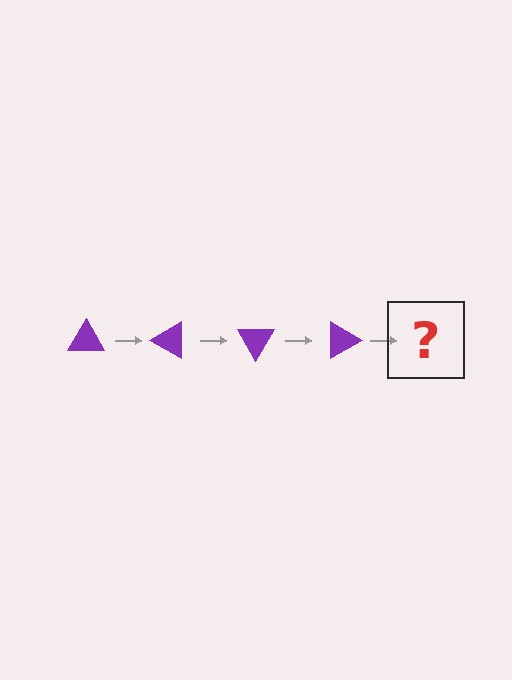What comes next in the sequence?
The next element should be a purple triangle rotated 120 degrees.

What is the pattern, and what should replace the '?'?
The pattern is that the triangle rotates 30 degrees each step. The '?' should be a purple triangle rotated 120 degrees.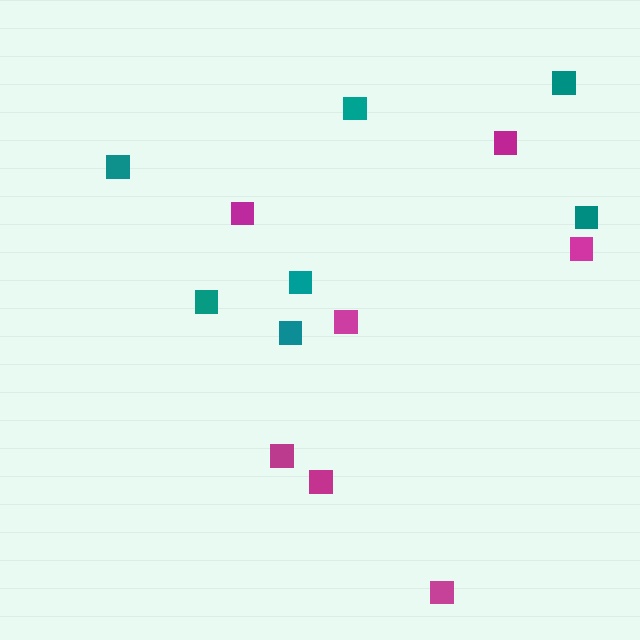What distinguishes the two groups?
There are 2 groups: one group of teal squares (7) and one group of magenta squares (7).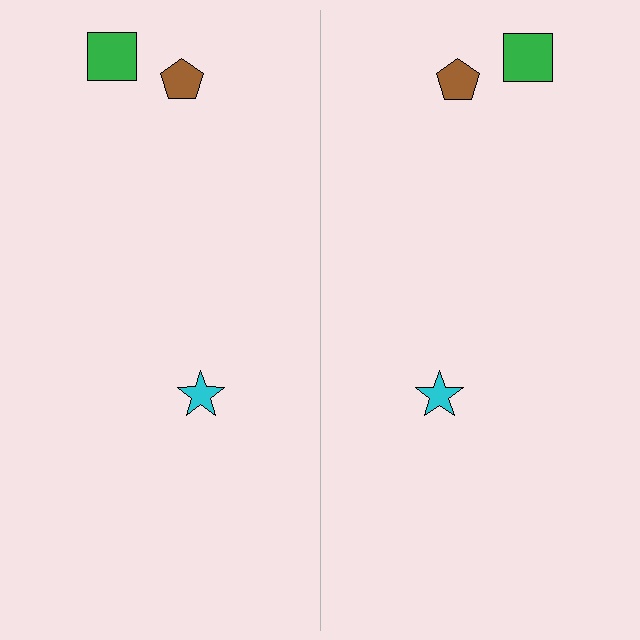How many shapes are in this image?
There are 6 shapes in this image.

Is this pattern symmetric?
Yes, this pattern has bilateral (reflection) symmetry.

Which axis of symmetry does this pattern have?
The pattern has a vertical axis of symmetry running through the center of the image.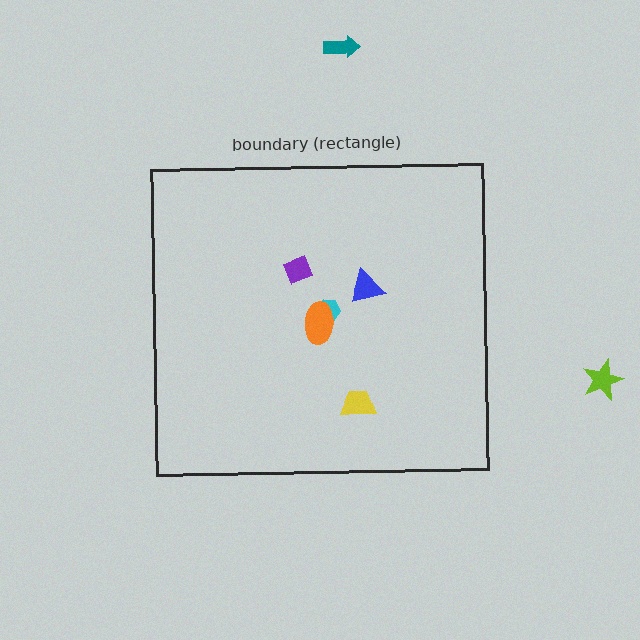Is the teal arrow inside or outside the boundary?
Outside.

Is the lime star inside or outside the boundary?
Outside.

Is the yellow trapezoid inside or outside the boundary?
Inside.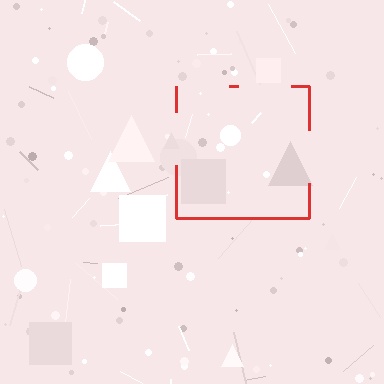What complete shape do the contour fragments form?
The contour fragments form a square.